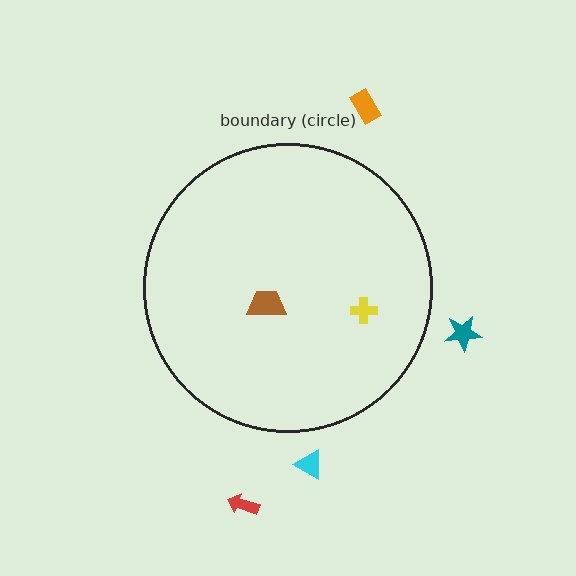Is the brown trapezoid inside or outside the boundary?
Inside.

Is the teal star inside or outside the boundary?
Outside.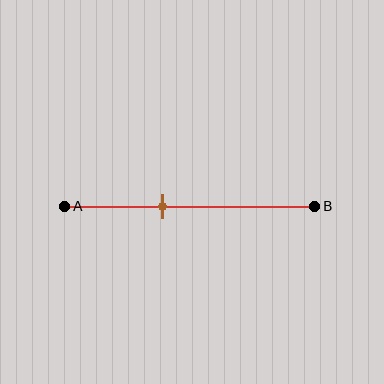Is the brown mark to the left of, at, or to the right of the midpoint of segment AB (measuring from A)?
The brown mark is to the left of the midpoint of segment AB.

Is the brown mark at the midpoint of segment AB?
No, the mark is at about 40% from A, not at the 50% midpoint.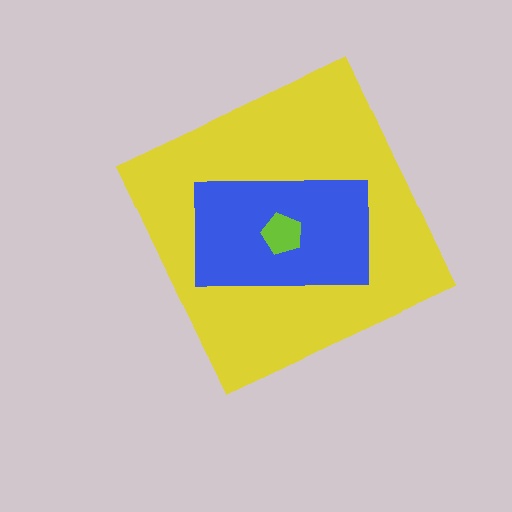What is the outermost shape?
The yellow diamond.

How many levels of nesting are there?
3.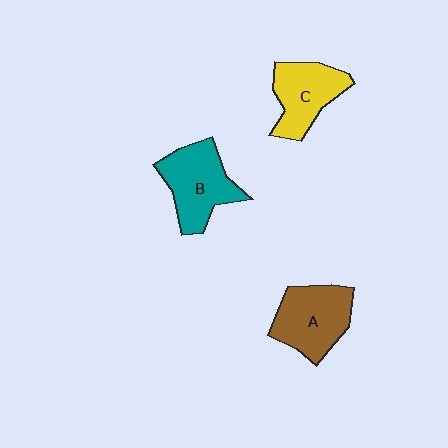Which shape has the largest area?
Shape A (brown).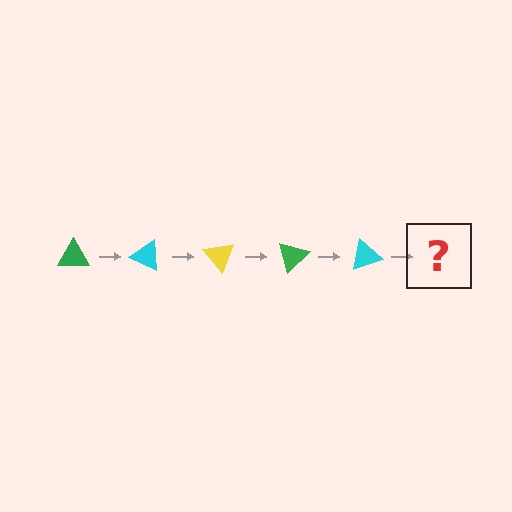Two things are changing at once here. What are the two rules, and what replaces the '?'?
The two rules are that it rotates 25 degrees each step and the color cycles through green, cyan, and yellow. The '?' should be a yellow triangle, rotated 125 degrees from the start.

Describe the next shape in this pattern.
It should be a yellow triangle, rotated 125 degrees from the start.